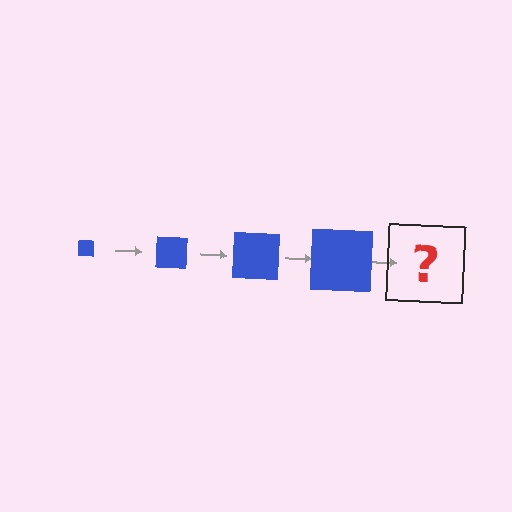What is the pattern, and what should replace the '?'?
The pattern is that the square gets progressively larger each step. The '?' should be a blue square, larger than the previous one.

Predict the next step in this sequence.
The next step is a blue square, larger than the previous one.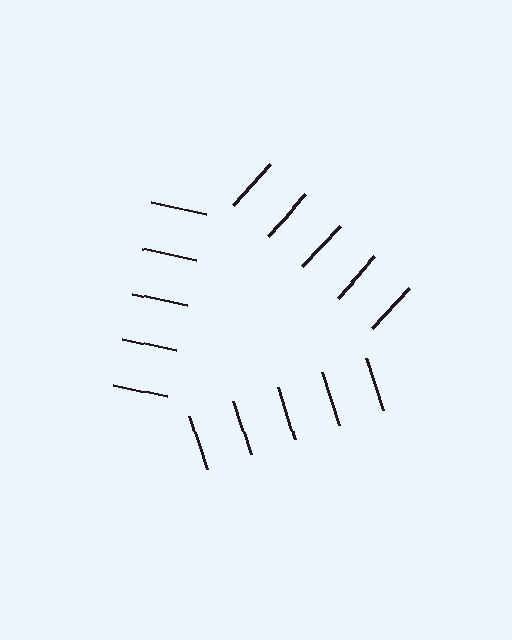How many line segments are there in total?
15 — 5 along each of the 3 edges.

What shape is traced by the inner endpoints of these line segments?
An illusory triangle — the line segments terminate on its edges but no continuous stroke is drawn.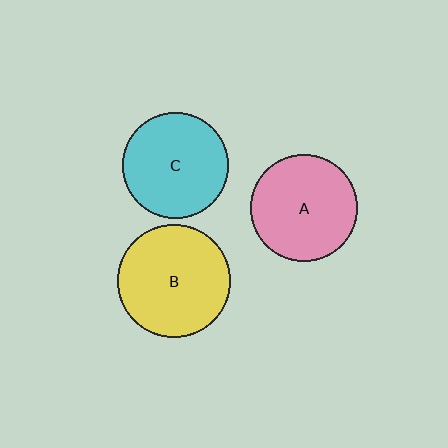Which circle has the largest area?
Circle B (yellow).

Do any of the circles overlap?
No, none of the circles overlap.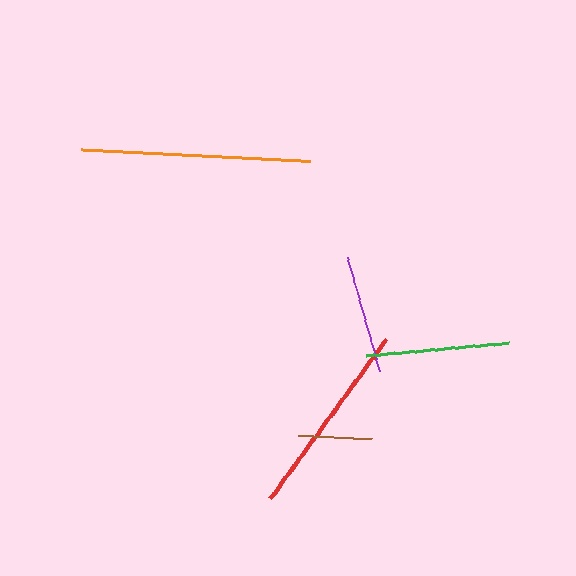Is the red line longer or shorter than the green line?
The red line is longer than the green line.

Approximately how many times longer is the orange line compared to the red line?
The orange line is approximately 1.2 times the length of the red line.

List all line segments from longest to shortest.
From longest to shortest: orange, red, green, purple, brown.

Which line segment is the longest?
The orange line is the longest at approximately 230 pixels.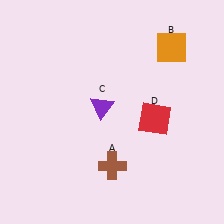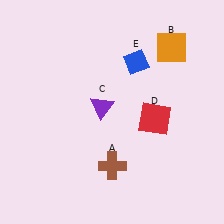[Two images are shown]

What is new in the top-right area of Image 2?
A blue diamond (E) was added in the top-right area of Image 2.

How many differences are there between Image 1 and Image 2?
There is 1 difference between the two images.